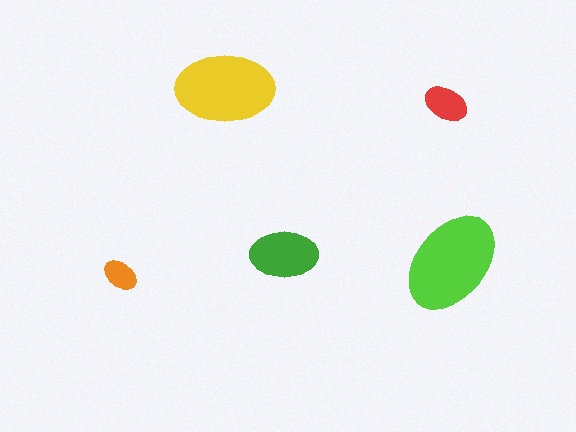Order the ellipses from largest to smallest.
the lime one, the yellow one, the green one, the red one, the orange one.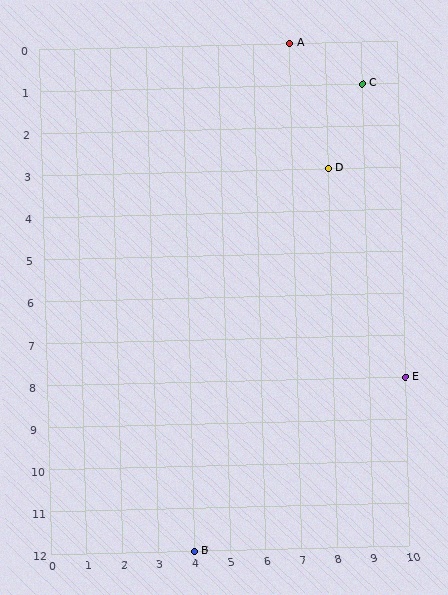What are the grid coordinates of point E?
Point E is at grid coordinates (10, 8).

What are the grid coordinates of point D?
Point D is at grid coordinates (8, 3).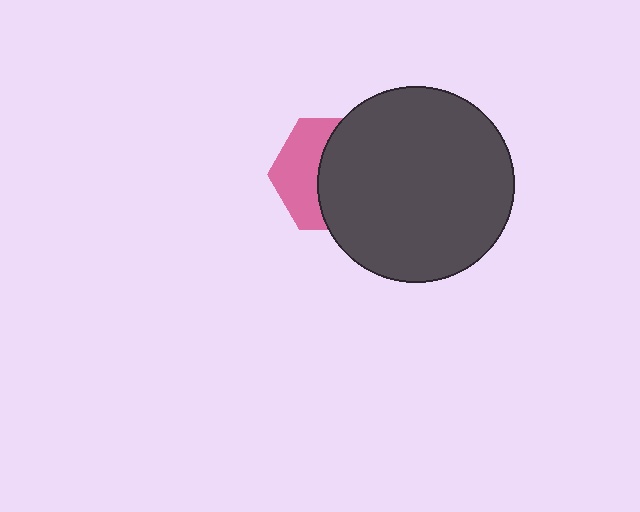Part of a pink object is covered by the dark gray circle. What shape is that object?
It is a hexagon.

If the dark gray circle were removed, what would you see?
You would see the complete pink hexagon.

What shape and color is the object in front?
The object in front is a dark gray circle.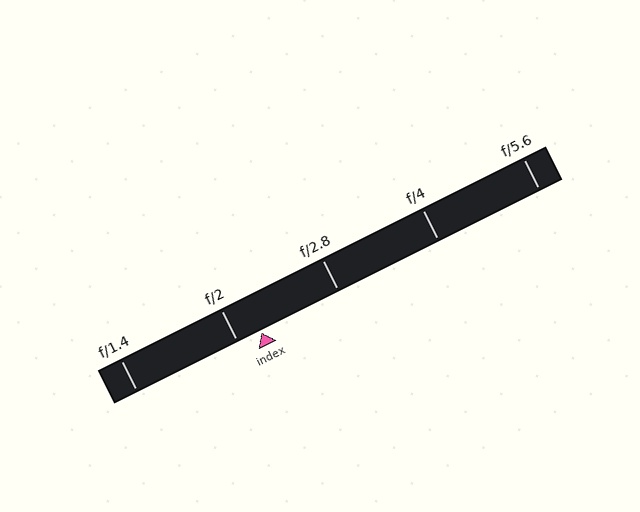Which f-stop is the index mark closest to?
The index mark is closest to f/2.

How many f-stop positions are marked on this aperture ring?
There are 5 f-stop positions marked.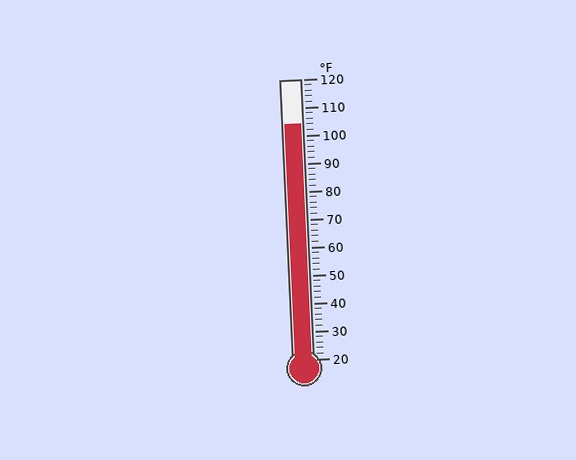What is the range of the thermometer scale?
The thermometer scale ranges from 20°F to 120°F.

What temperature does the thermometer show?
The thermometer shows approximately 104°F.